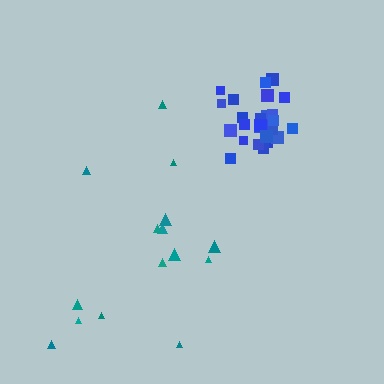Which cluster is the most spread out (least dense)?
Teal.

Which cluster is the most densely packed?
Blue.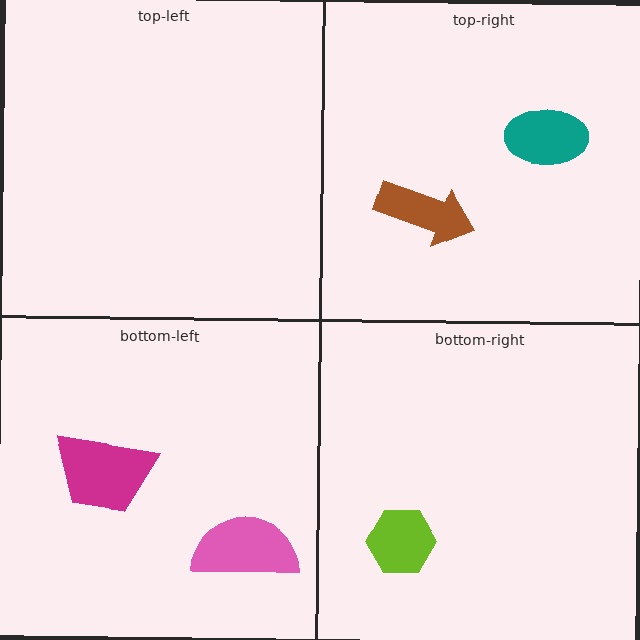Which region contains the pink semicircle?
The bottom-left region.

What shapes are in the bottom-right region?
The lime hexagon.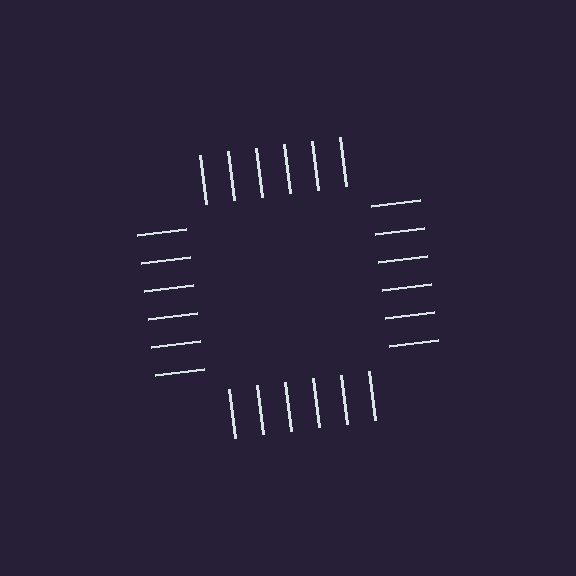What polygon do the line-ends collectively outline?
An illusory square — the line segments terminate on its edges but no continuous stroke is drawn.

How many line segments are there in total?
24 — 6 along each of the 4 edges.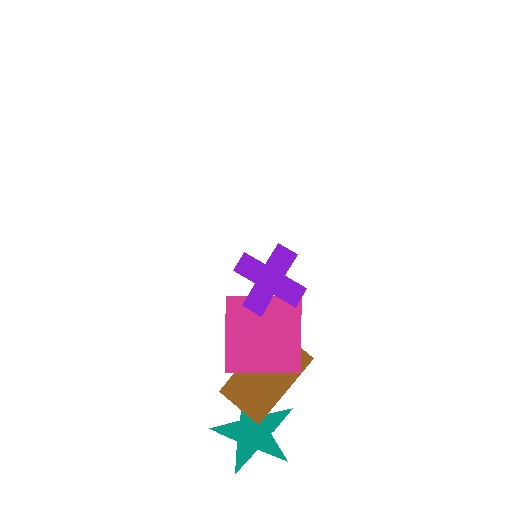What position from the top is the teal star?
The teal star is 4th from the top.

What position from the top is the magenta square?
The magenta square is 2nd from the top.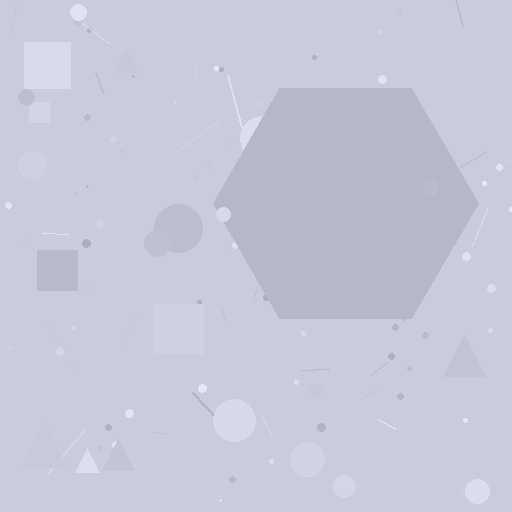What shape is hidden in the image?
A hexagon is hidden in the image.